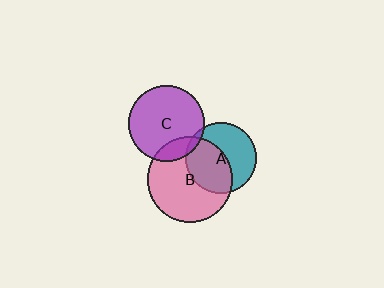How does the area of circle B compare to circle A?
Approximately 1.4 times.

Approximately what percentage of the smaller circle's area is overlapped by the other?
Approximately 5%.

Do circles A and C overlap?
Yes.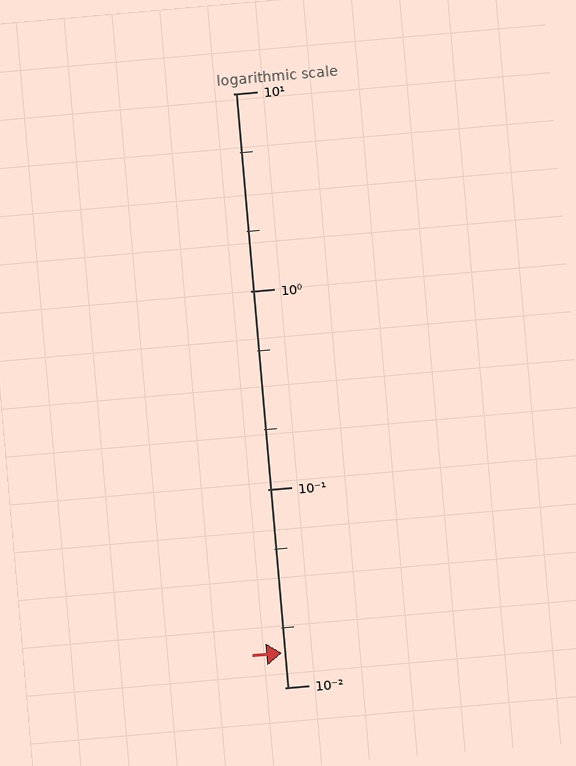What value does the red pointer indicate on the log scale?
The pointer indicates approximately 0.015.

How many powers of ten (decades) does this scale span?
The scale spans 3 decades, from 0.01 to 10.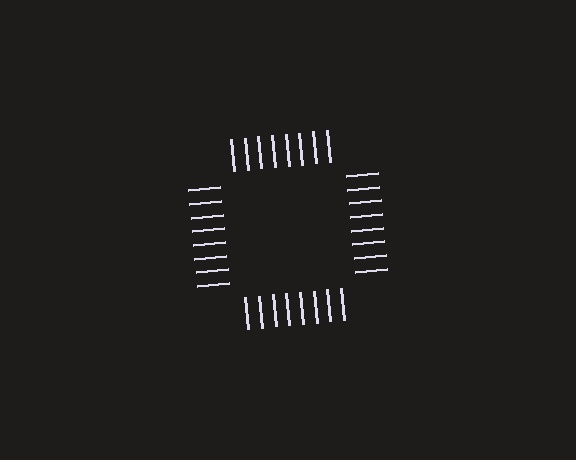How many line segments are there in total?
32 — 8 along each of the 4 edges.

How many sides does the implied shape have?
4 sides — the line-ends trace a square.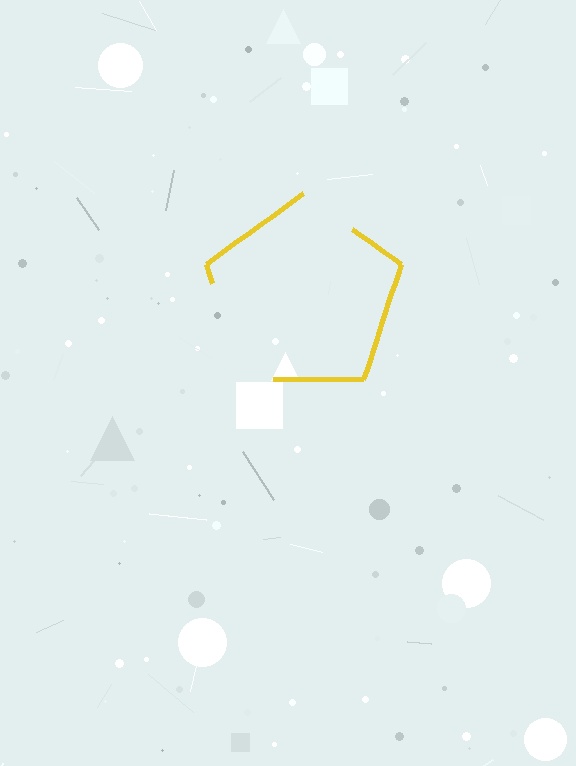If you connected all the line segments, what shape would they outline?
They would outline a pentagon.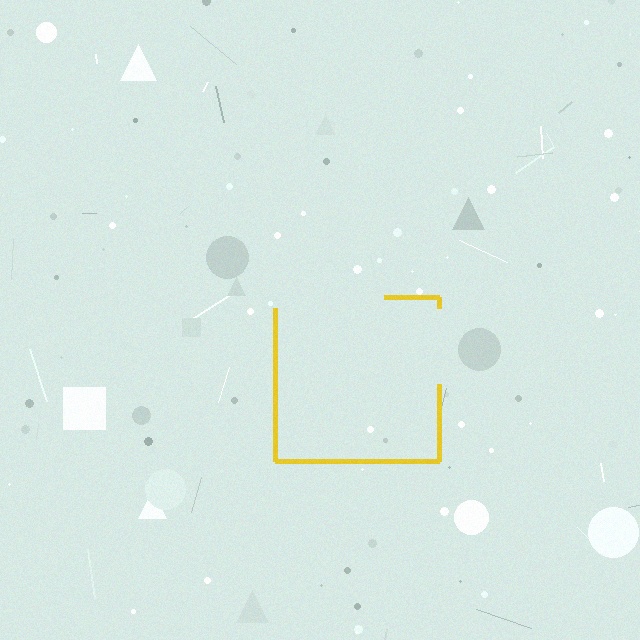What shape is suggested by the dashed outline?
The dashed outline suggests a square.